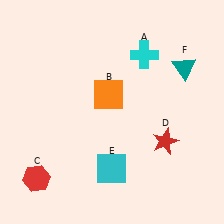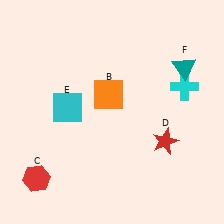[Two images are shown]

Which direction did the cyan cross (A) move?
The cyan cross (A) moved right.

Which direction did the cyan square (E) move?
The cyan square (E) moved up.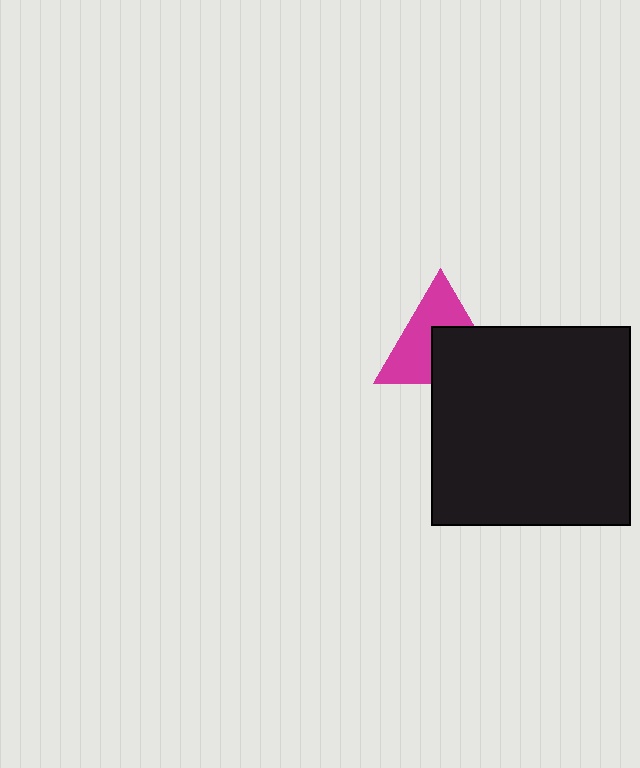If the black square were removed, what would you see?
You would see the complete magenta triangle.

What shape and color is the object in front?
The object in front is a black square.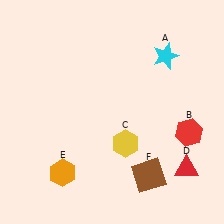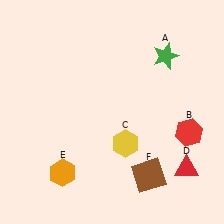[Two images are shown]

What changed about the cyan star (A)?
In Image 1, A is cyan. In Image 2, it changed to green.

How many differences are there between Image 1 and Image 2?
There is 1 difference between the two images.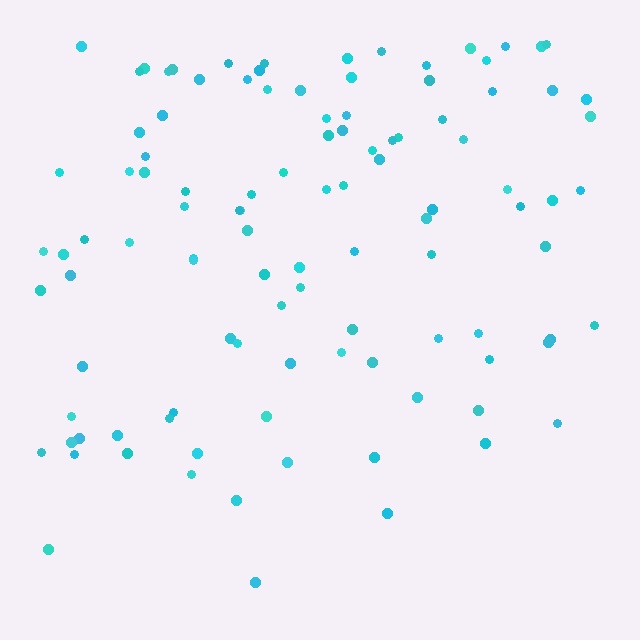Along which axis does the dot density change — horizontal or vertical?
Vertical.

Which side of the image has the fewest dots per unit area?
The bottom.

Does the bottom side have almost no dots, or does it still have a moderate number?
Still a moderate number, just noticeably fewer than the top.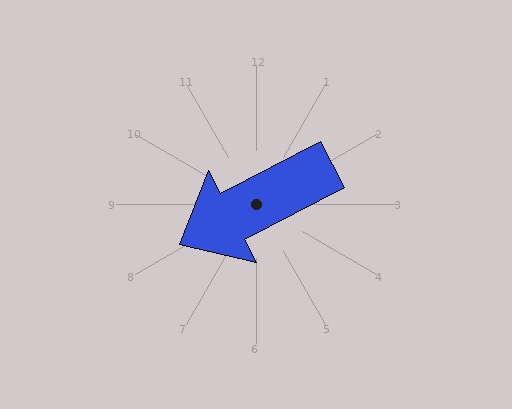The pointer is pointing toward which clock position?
Roughly 8 o'clock.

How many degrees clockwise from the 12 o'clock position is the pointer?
Approximately 242 degrees.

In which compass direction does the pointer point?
Southwest.